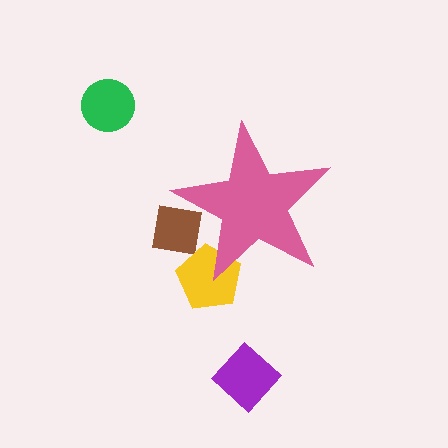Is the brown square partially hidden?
Yes, the brown square is partially hidden behind the pink star.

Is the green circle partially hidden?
No, the green circle is fully visible.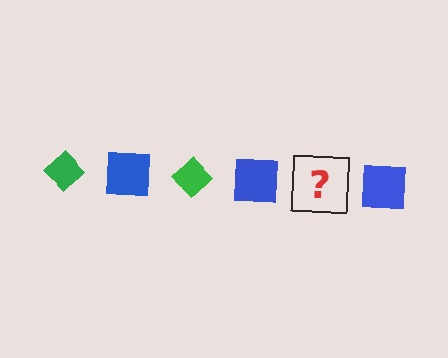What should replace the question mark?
The question mark should be replaced with a green diamond.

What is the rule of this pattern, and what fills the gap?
The rule is that the pattern alternates between green diamond and blue square. The gap should be filled with a green diamond.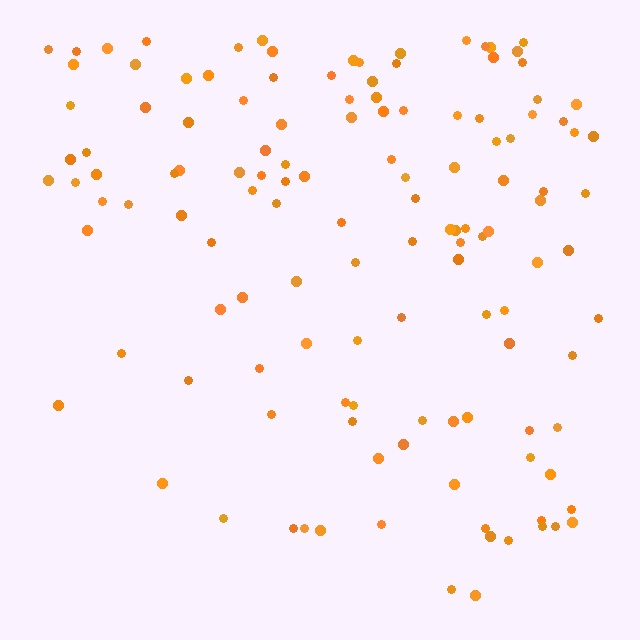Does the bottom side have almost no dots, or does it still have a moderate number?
Still a moderate number, just noticeably fewer than the top.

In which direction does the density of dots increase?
From bottom to top, with the top side densest.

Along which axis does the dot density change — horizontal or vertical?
Vertical.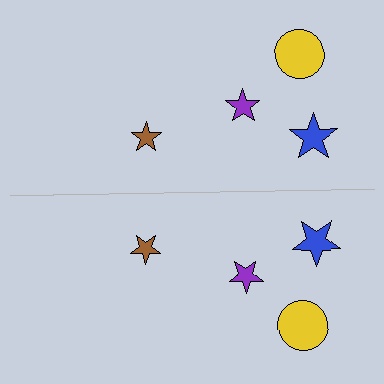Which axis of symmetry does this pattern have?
The pattern has a horizontal axis of symmetry running through the center of the image.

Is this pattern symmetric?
Yes, this pattern has bilateral (reflection) symmetry.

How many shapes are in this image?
There are 8 shapes in this image.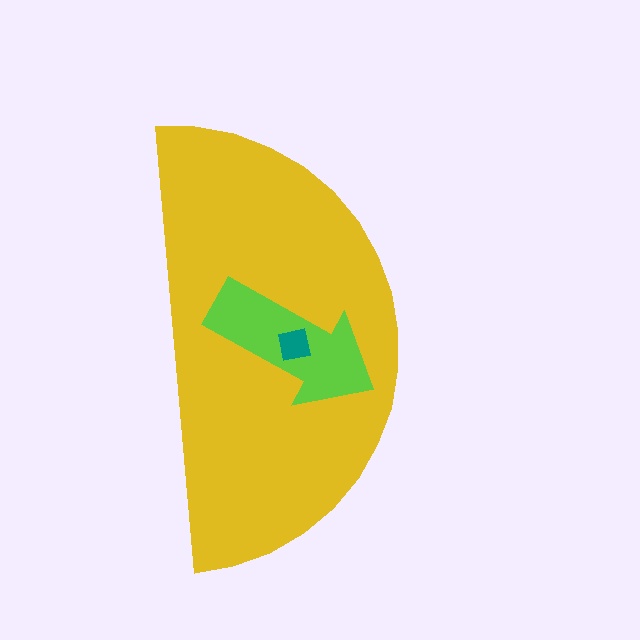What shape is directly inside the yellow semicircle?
The lime arrow.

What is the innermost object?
The teal square.